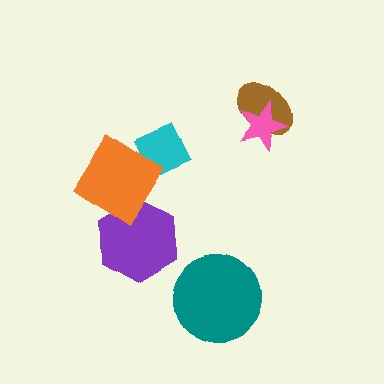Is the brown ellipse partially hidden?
Yes, it is partially covered by another shape.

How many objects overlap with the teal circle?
0 objects overlap with the teal circle.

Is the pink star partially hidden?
No, no other shape covers it.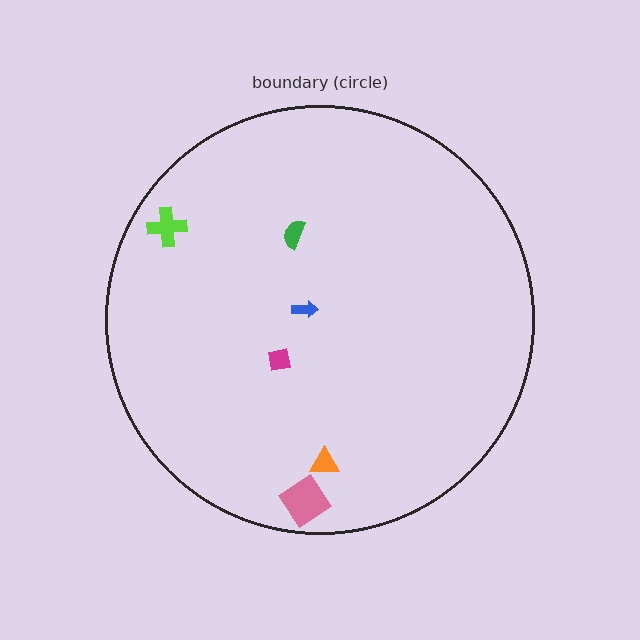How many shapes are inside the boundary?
6 inside, 0 outside.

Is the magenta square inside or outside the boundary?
Inside.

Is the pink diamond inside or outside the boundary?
Inside.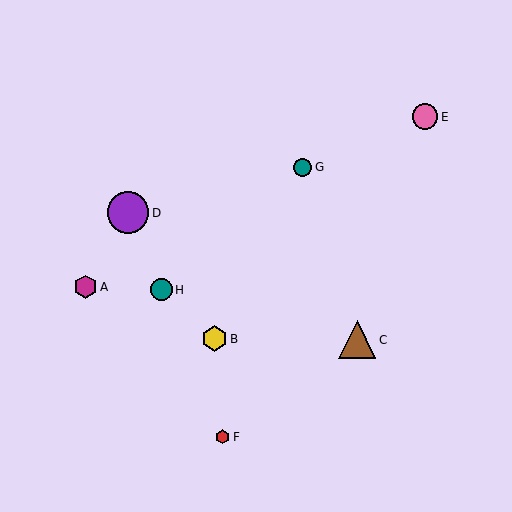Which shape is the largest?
The purple circle (labeled D) is the largest.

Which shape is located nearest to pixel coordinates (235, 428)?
The red hexagon (labeled F) at (223, 437) is nearest to that location.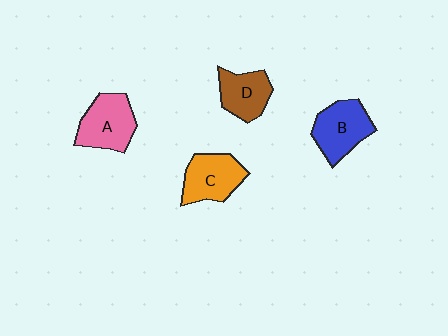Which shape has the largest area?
Shape A (pink).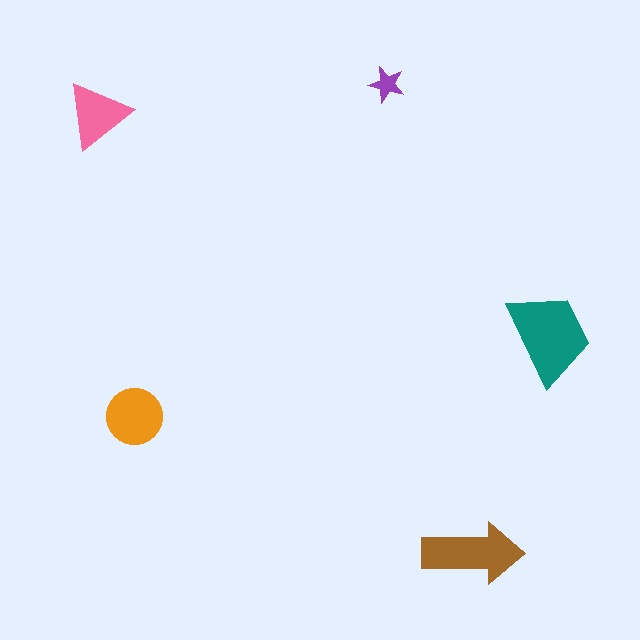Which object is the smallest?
The purple star.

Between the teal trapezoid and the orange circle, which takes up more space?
The teal trapezoid.